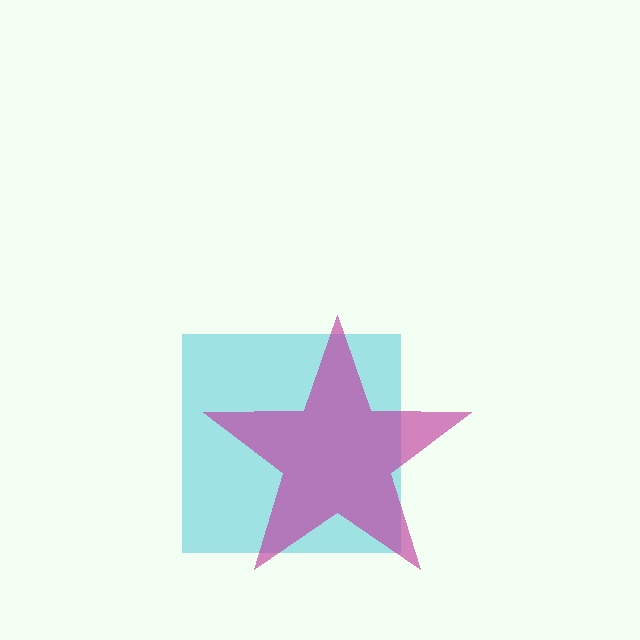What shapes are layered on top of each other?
The layered shapes are: a cyan square, a magenta star.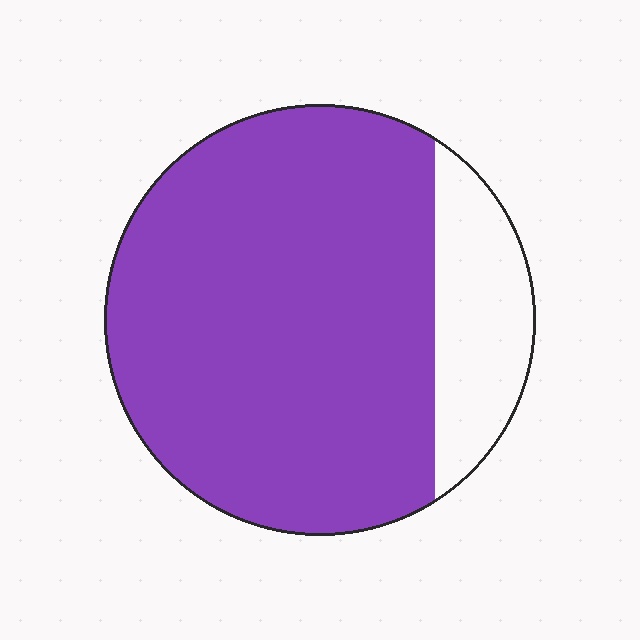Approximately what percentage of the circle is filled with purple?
Approximately 80%.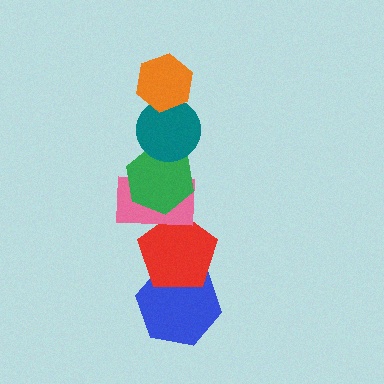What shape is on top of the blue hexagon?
The red pentagon is on top of the blue hexagon.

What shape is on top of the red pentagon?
The pink rectangle is on top of the red pentagon.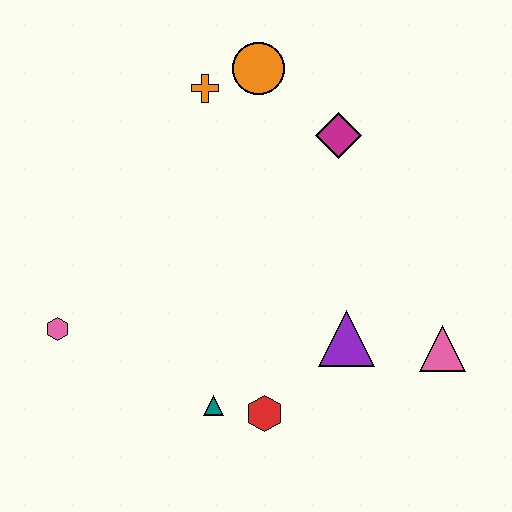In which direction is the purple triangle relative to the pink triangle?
The purple triangle is to the left of the pink triangle.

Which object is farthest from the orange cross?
The pink triangle is farthest from the orange cross.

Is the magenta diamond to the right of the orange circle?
Yes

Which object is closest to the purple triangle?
The pink triangle is closest to the purple triangle.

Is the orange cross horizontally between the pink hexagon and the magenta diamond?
Yes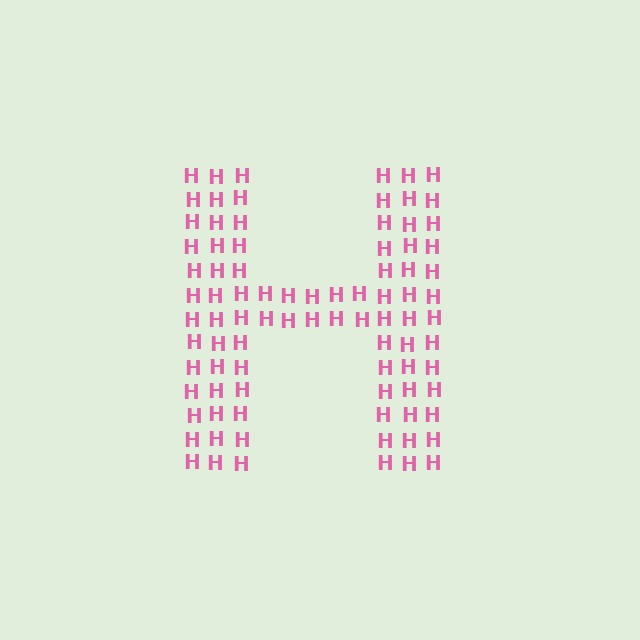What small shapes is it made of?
It is made of small letter H's.